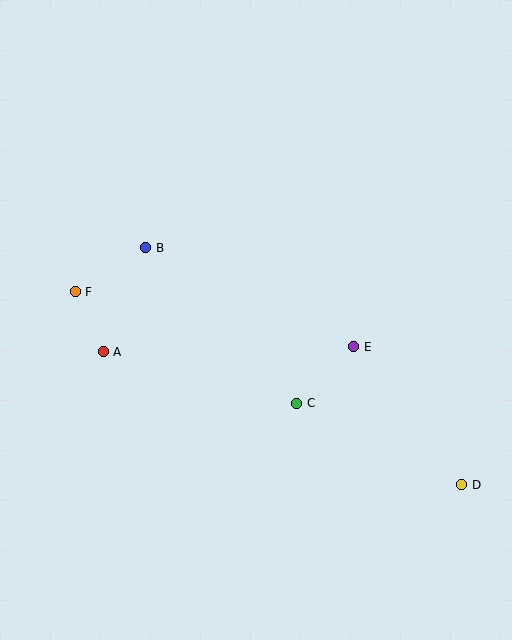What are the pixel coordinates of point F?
Point F is at (75, 292).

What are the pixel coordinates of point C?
Point C is at (297, 403).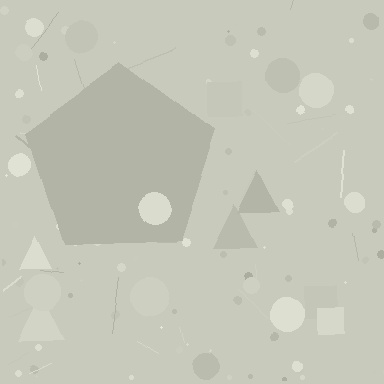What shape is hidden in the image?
A pentagon is hidden in the image.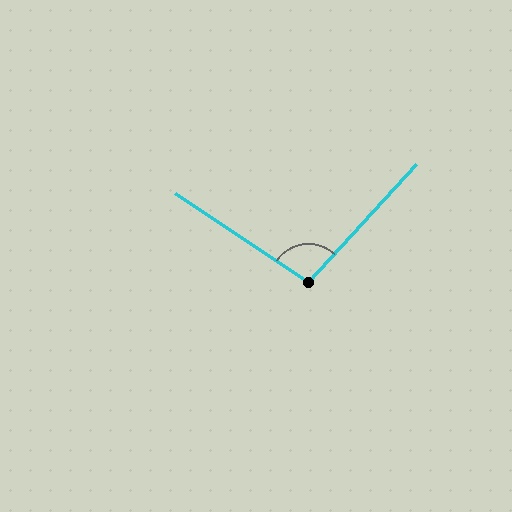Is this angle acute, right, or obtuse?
It is obtuse.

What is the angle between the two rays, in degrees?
Approximately 99 degrees.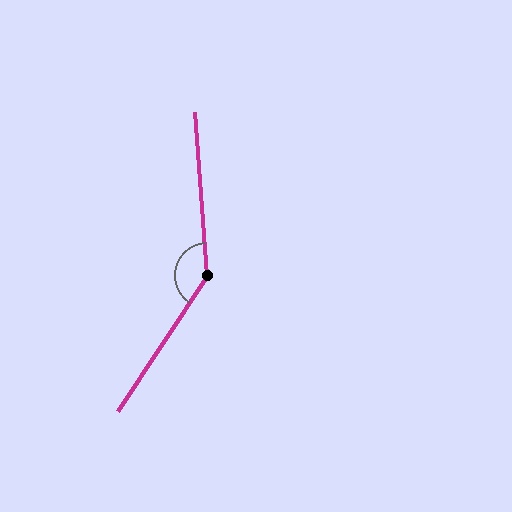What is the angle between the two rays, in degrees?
Approximately 142 degrees.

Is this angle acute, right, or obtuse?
It is obtuse.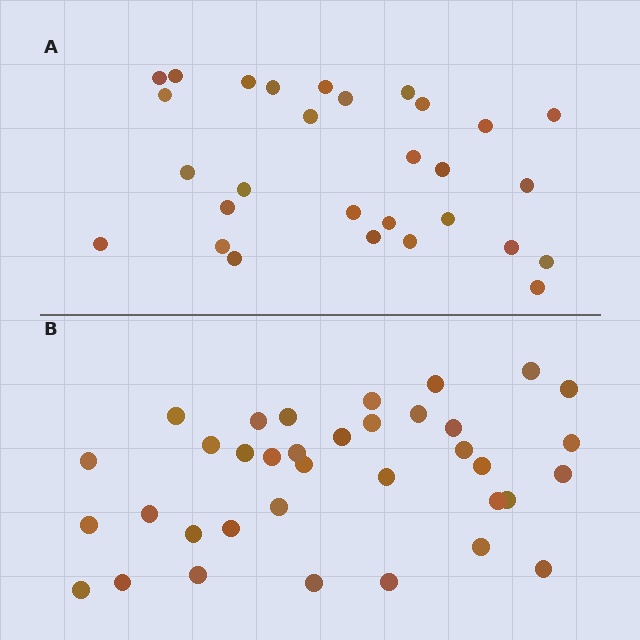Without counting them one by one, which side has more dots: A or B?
Region B (the bottom region) has more dots.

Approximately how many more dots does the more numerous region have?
Region B has roughly 8 or so more dots than region A.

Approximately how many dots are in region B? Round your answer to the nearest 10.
About 40 dots. (The exact count is 36, which rounds to 40.)